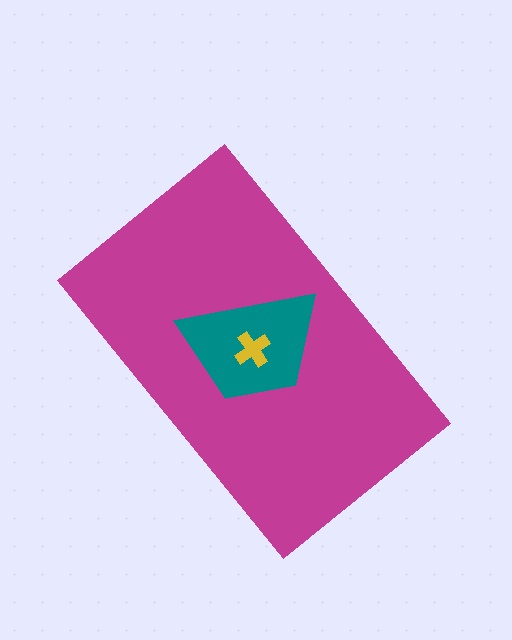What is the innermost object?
The yellow cross.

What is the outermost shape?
The magenta rectangle.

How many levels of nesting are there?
3.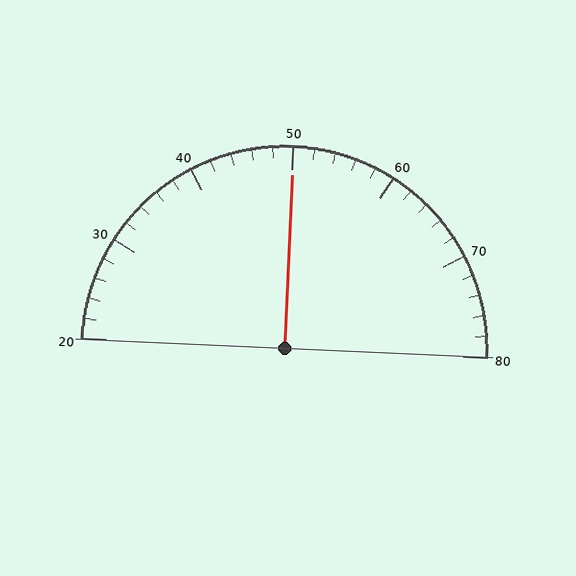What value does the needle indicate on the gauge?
The needle indicates approximately 50.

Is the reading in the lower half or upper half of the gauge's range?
The reading is in the upper half of the range (20 to 80).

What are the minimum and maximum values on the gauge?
The gauge ranges from 20 to 80.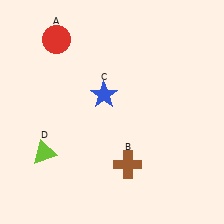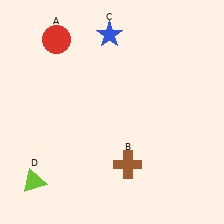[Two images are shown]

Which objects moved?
The objects that moved are: the blue star (C), the lime triangle (D).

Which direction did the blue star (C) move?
The blue star (C) moved up.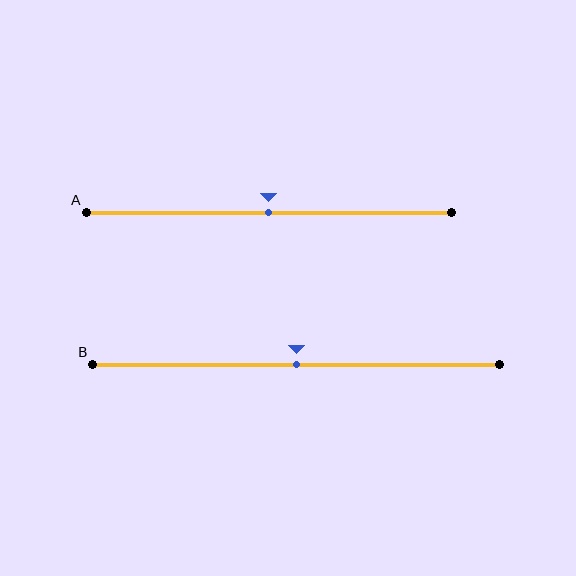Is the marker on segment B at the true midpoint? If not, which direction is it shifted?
Yes, the marker on segment B is at the true midpoint.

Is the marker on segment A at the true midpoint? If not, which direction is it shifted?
Yes, the marker on segment A is at the true midpoint.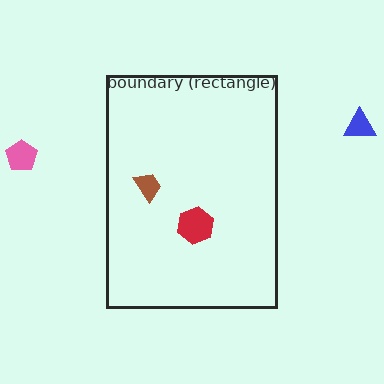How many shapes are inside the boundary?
2 inside, 2 outside.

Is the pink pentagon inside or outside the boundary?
Outside.